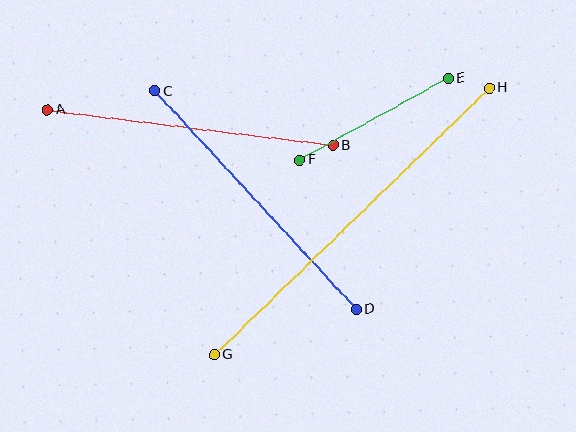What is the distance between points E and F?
The distance is approximately 169 pixels.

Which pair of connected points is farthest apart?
Points G and H are farthest apart.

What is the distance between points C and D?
The distance is approximately 297 pixels.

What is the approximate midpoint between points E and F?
The midpoint is at approximately (374, 119) pixels.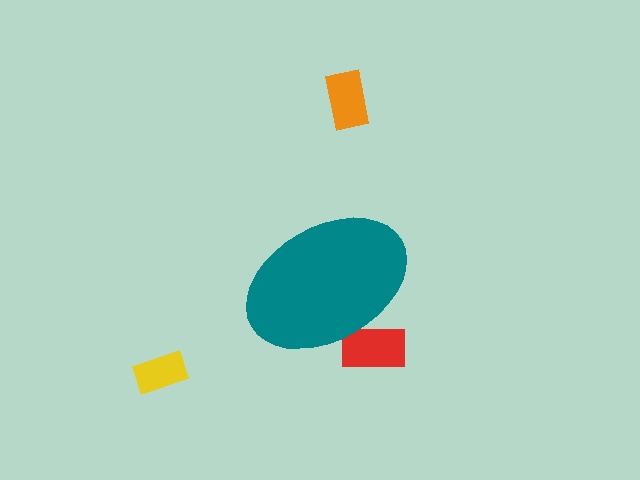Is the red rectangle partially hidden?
Yes, the red rectangle is partially hidden behind the teal ellipse.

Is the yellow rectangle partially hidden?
No, the yellow rectangle is fully visible.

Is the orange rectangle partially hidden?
No, the orange rectangle is fully visible.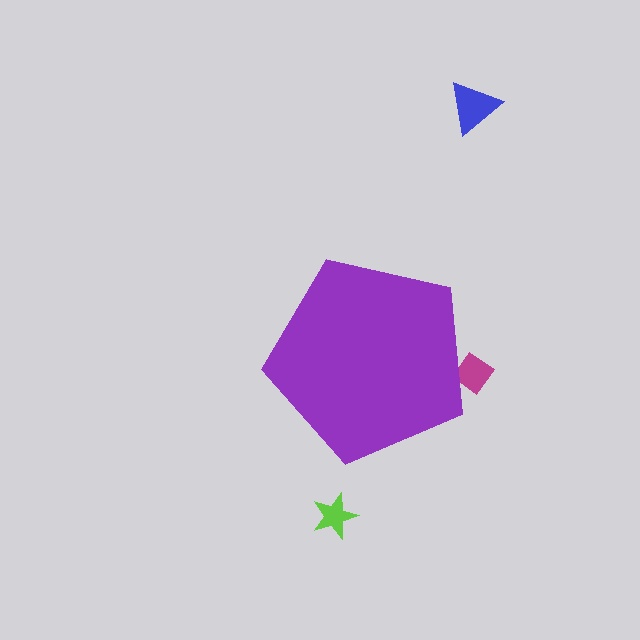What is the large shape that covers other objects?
A purple pentagon.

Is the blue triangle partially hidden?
No, the blue triangle is fully visible.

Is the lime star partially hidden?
No, the lime star is fully visible.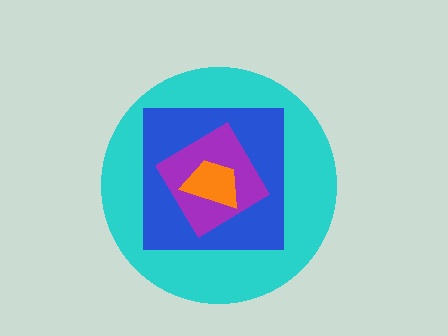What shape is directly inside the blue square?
The purple diamond.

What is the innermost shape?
The orange trapezoid.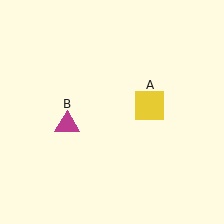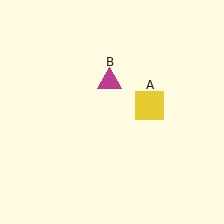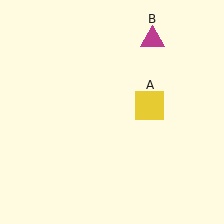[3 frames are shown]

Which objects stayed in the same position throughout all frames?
Yellow square (object A) remained stationary.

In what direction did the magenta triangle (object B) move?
The magenta triangle (object B) moved up and to the right.